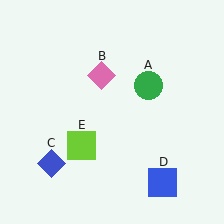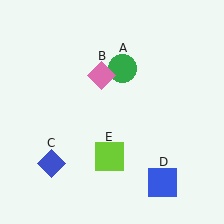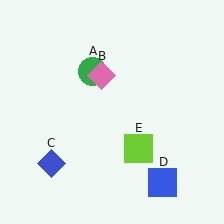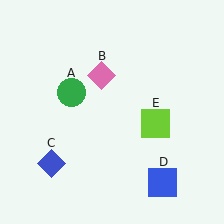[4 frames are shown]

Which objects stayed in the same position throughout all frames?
Pink diamond (object B) and blue diamond (object C) and blue square (object D) remained stationary.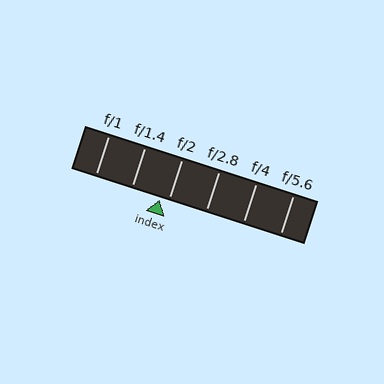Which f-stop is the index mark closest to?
The index mark is closest to f/2.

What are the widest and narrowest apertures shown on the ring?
The widest aperture shown is f/1 and the narrowest is f/5.6.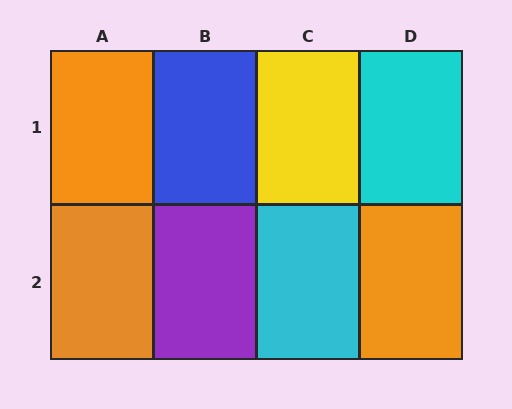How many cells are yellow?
1 cell is yellow.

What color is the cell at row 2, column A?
Orange.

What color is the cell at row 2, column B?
Purple.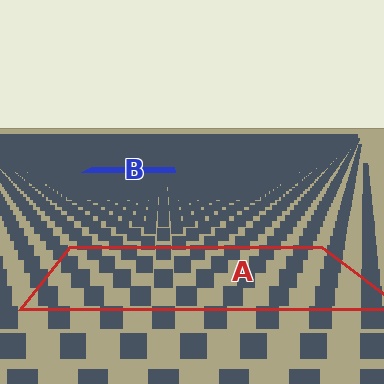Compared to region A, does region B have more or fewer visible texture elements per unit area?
Region B has more texture elements per unit area — they are packed more densely because it is farther away.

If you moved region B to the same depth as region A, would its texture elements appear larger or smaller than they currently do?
They would appear larger. At a closer depth, the same texture elements are projected at a bigger on-screen size.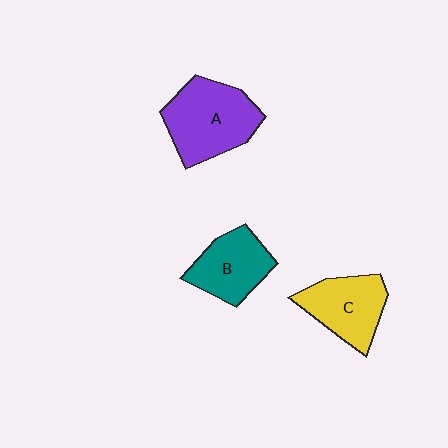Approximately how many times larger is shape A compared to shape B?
Approximately 1.4 times.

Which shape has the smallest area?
Shape B (teal).